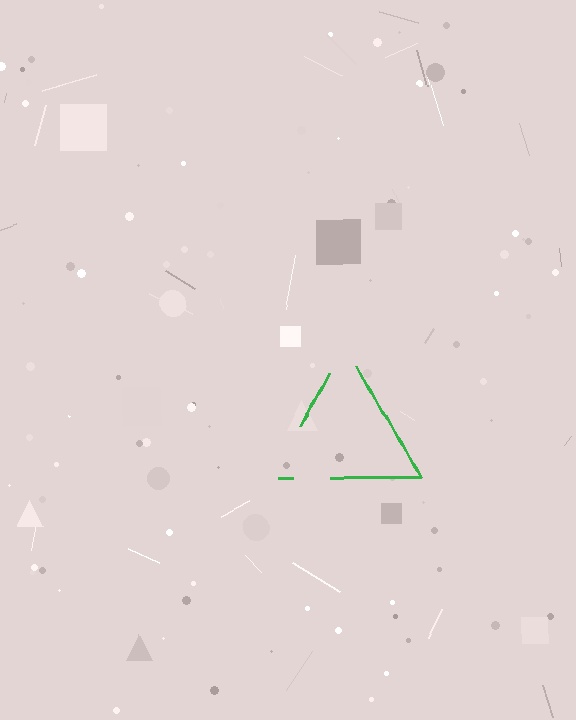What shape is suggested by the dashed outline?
The dashed outline suggests a triangle.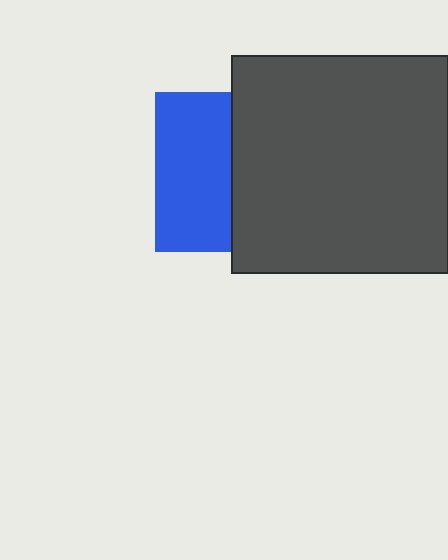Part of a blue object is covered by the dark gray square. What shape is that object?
It is a square.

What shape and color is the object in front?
The object in front is a dark gray square.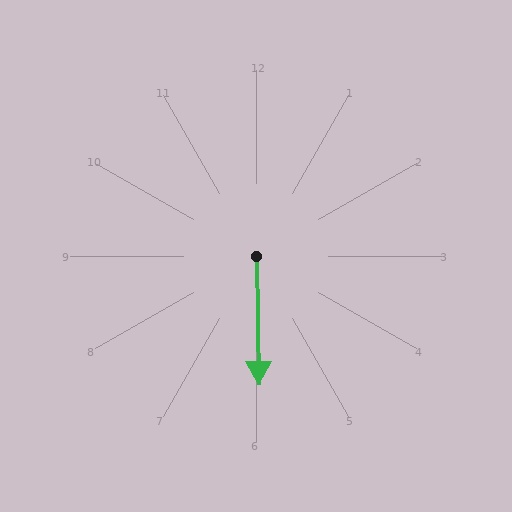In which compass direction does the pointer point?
South.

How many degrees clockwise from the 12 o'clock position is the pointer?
Approximately 179 degrees.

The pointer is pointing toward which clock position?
Roughly 6 o'clock.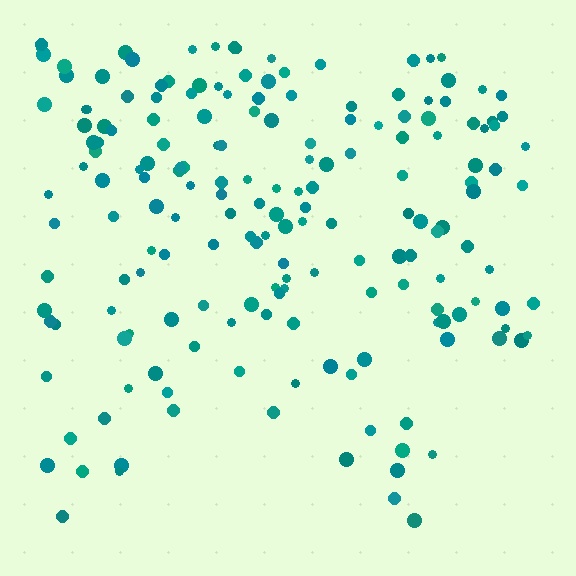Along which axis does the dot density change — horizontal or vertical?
Vertical.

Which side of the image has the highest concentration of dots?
The top.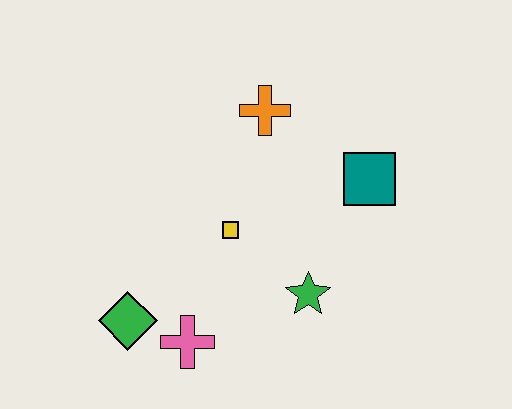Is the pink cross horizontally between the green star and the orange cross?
No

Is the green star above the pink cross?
Yes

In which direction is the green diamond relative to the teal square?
The green diamond is to the left of the teal square.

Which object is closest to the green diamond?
The pink cross is closest to the green diamond.